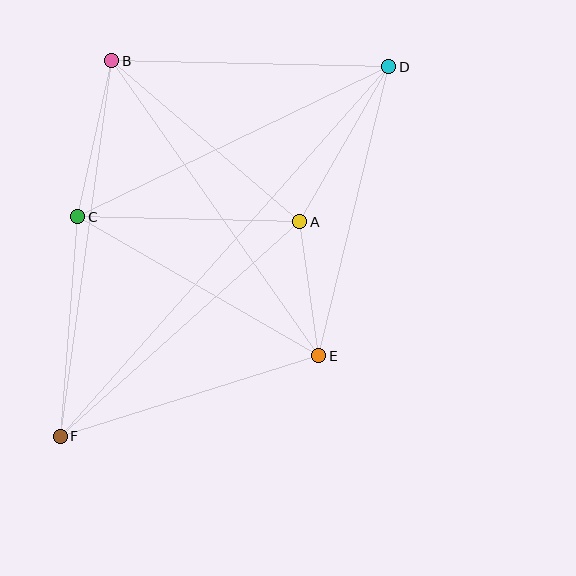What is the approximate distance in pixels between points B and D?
The distance between B and D is approximately 277 pixels.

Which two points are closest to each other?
Points A and E are closest to each other.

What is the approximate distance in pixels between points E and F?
The distance between E and F is approximately 270 pixels.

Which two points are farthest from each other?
Points D and F are farthest from each other.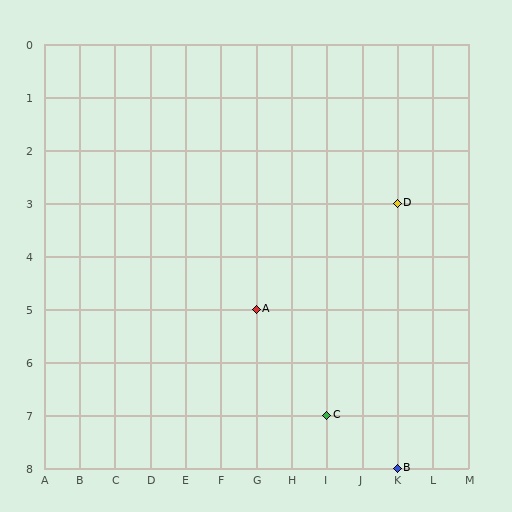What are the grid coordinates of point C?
Point C is at grid coordinates (I, 7).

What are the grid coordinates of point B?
Point B is at grid coordinates (K, 8).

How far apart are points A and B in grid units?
Points A and B are 4 columns and 3 rows apart (about 5.0 grid units diagonally).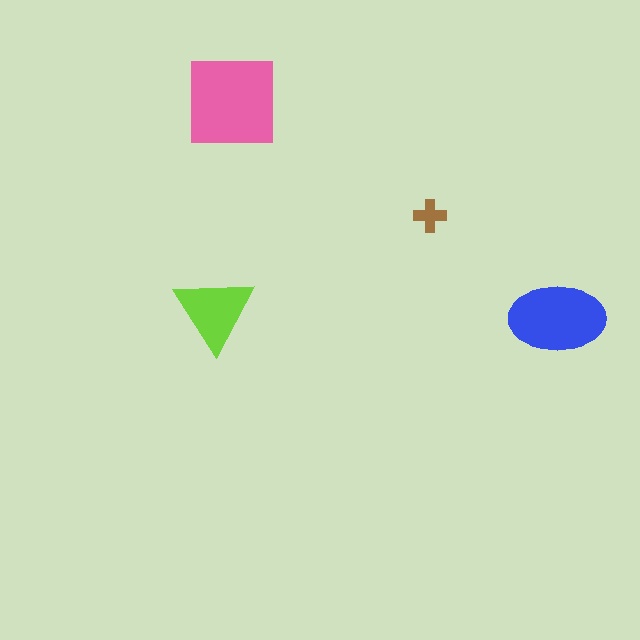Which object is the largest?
The pink square.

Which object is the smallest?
The brown cross.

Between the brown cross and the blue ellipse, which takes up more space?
The blue ellipse.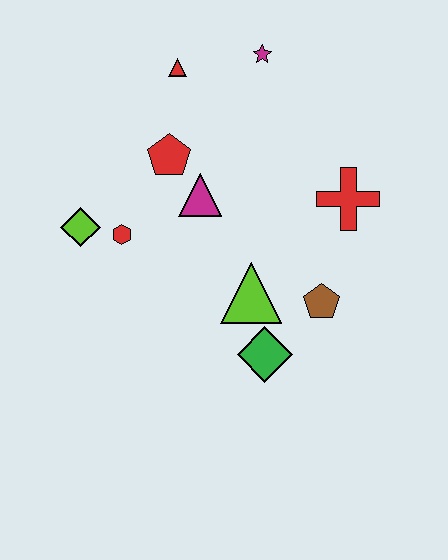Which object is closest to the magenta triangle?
The red pentagon is closest to the magenta triangle.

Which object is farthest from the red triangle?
The green diamond is farthest from the red triangle.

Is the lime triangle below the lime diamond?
Yes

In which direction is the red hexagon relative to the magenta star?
The red hexagon is below the magenta star.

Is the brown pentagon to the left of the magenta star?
No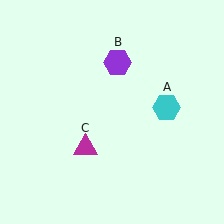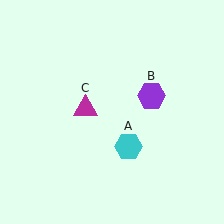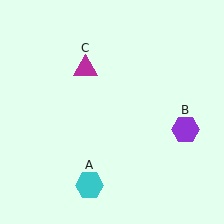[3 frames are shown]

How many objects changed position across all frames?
3 objects changed position: cyan hexagon (object A), purple hexagon (object B), magenta triangle (object C).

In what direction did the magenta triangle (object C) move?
The magenta triangle (object C) moved up.